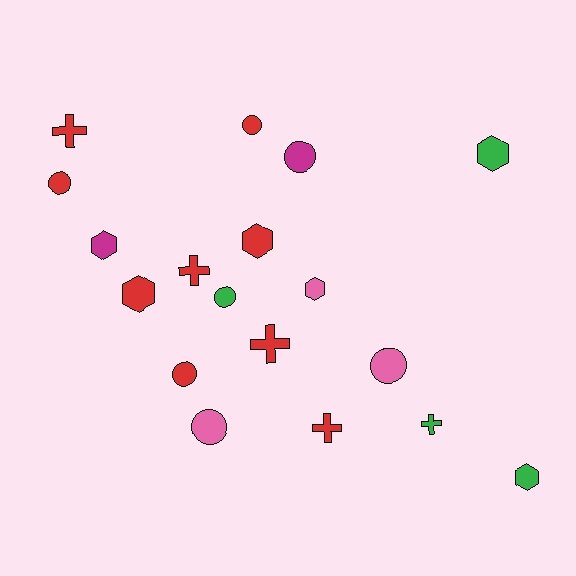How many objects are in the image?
There are 18 objects.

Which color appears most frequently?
Red, with 9 objects.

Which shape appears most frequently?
Circle, with 7 objects.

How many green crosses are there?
There is 1 green cross.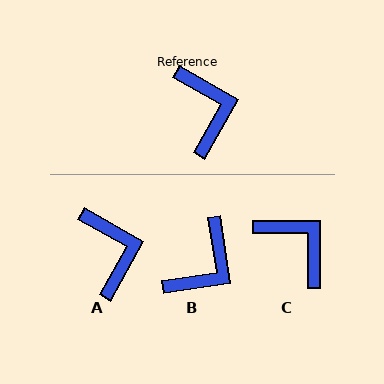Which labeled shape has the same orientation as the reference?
A.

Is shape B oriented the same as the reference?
No, it is off by about 52 degrees.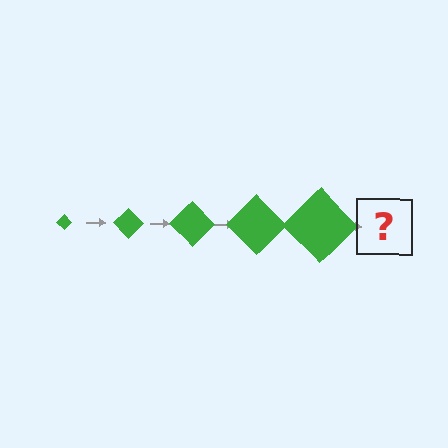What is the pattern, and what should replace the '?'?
The pattern is that the diamond gets progressively larger each step. The '?' should be a green diamond, larger than the previous one.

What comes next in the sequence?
The next element should be a green diamond, larger than the previous one.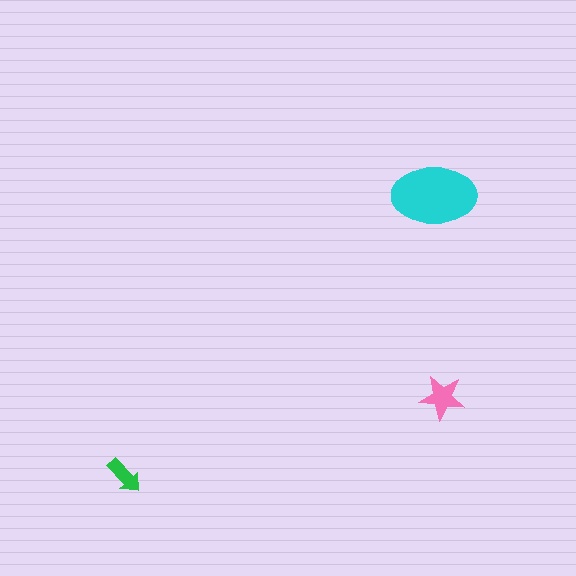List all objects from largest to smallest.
The cyan ellipse, the pink star, the green arrow.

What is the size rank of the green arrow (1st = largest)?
3rd.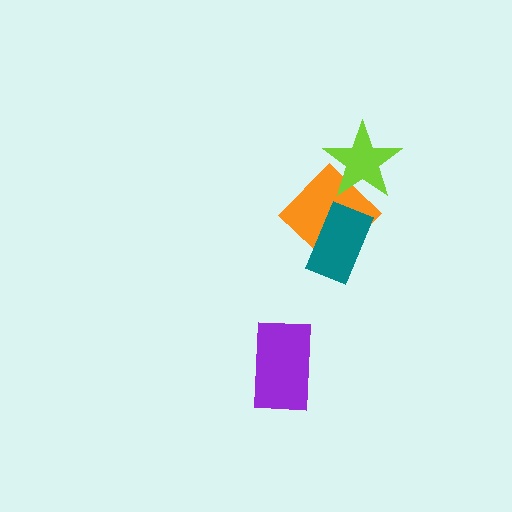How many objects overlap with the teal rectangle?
1 object overlaps with the teal rectangle.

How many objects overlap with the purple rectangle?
0 objects overlap with the purple rectangle.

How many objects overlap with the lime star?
1 object overlaps with the lime star.